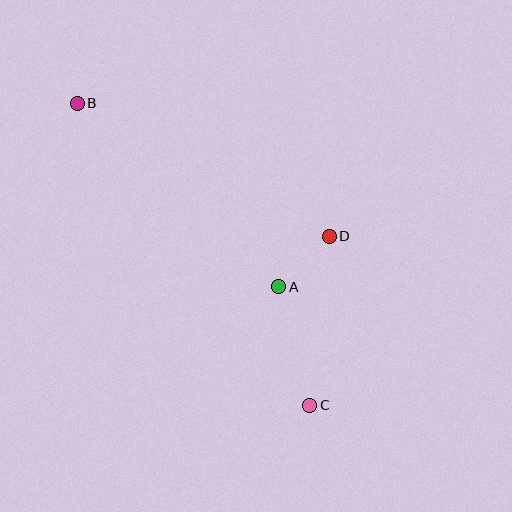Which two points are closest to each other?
Points A and D are closest to each other.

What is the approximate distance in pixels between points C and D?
The distance between C and D is approximately 171 pixels.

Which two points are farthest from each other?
Points B and C are farthest from each other.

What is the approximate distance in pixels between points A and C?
The distance between A and C is approximately 123 pixels.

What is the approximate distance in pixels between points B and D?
The distance between B and D is approximately 285 pixels.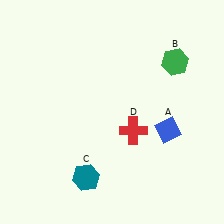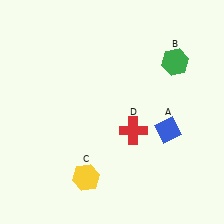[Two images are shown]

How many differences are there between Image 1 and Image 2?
There is 1 difference between the two images.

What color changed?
The hexagon (C) changed from teal in Image 1 to yellow in Image 2.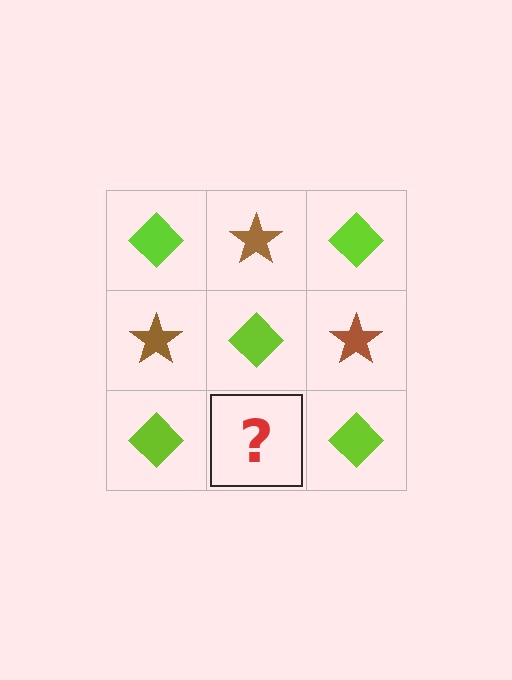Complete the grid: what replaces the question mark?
The question mark should be replaced with a brown star.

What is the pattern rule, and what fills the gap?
The rule is that it alternates lime diamond and brown star in a checkerboard pattern. The gap should be filled with a brown star.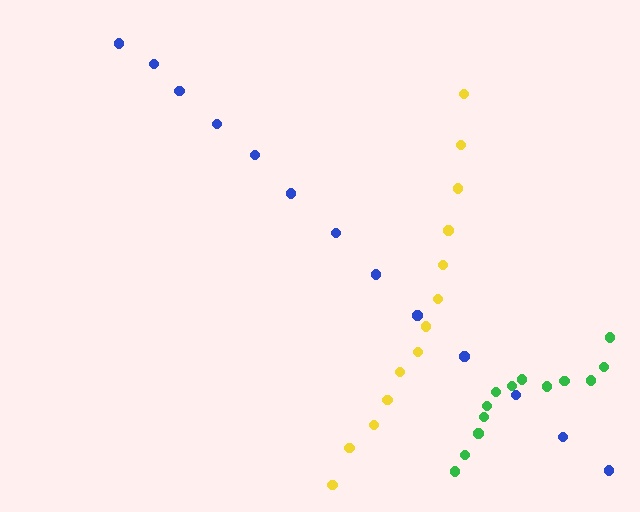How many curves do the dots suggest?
There are 3 distinct paths.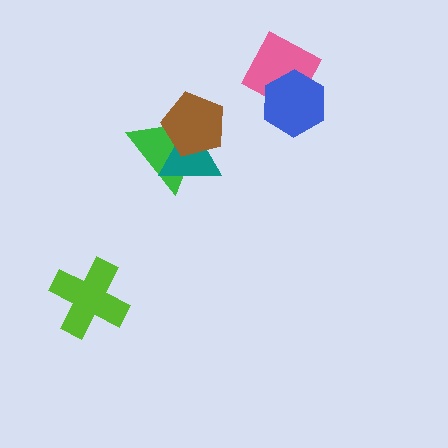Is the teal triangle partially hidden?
Yes, it is partially covered by another shape.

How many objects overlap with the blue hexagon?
1 object overlaps with the blue hexagon.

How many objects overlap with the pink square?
1 object overlaps with the pink square.